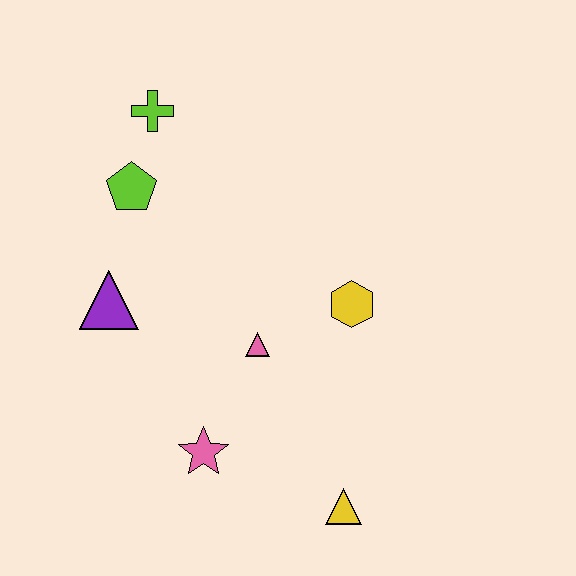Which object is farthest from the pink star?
The lime cross is farthest from the pink star.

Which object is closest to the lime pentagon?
The lime cross is closest to the lime pentagon.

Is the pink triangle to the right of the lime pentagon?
Yes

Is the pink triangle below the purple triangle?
Yes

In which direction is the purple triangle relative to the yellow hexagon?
The purple triangle is to the left of the yellow hexagon.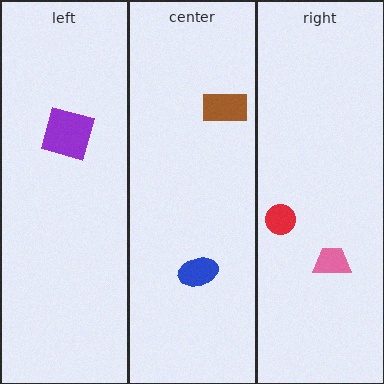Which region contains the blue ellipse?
The center region.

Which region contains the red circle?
The right region.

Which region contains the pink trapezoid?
The right region.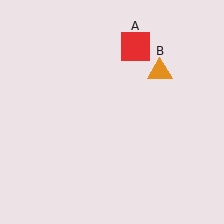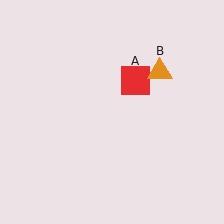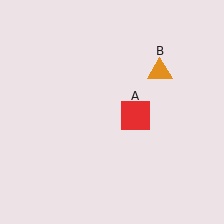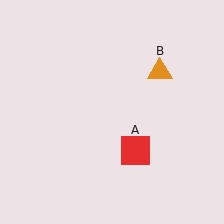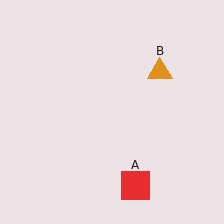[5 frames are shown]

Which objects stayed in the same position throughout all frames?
Orange triangle (object B) remained stationary.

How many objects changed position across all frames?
1 object changed position: red square (object A).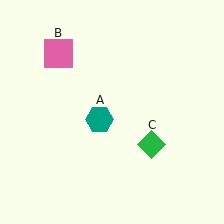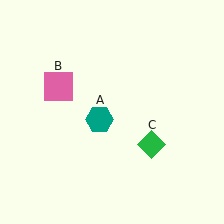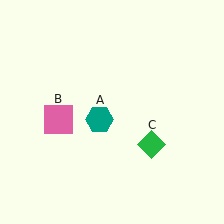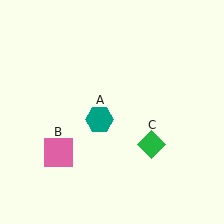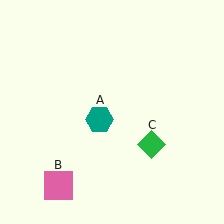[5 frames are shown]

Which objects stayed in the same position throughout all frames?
Teal hexagon (object A) and green diamond (object C) remained stationary.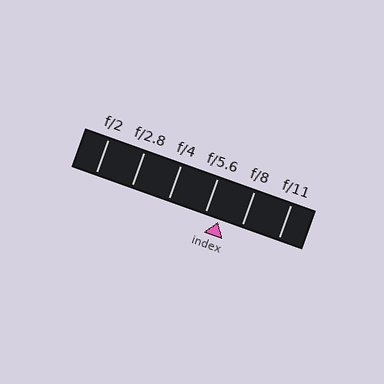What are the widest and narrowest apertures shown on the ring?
The widest aperture shown is f/2 and the narrowest is f/11.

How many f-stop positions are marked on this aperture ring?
There are 6 f-stop positions marked.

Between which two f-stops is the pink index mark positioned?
The index mark is between f/5.6 and f/8.